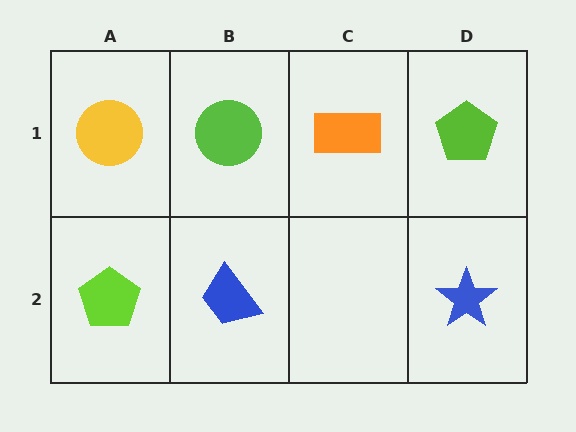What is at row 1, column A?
A yellow circle.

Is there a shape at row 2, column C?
No, that cell is empty.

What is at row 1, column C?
An orange rectangle.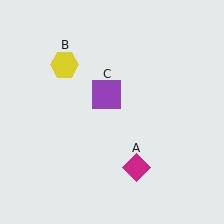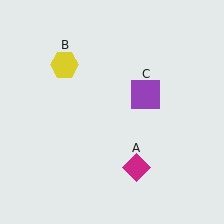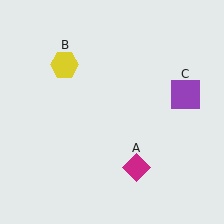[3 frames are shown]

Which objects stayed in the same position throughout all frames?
Magenta diamond (object A) and yellow hexagon (object B) remained stationary.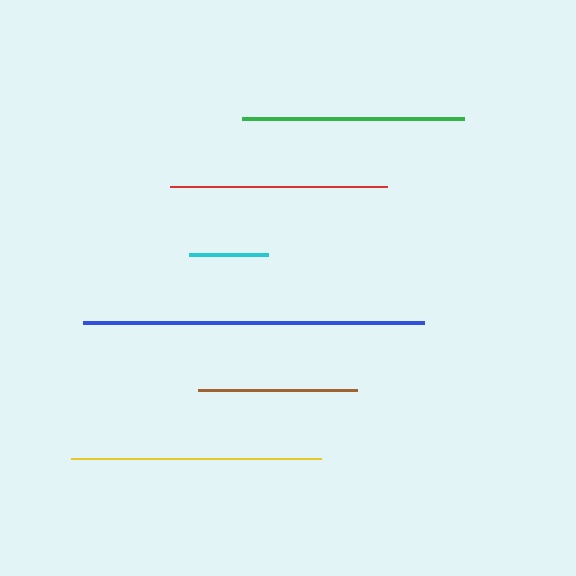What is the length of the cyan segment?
The cyan segment is approximately 79 pixels long.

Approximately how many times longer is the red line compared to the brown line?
The red line is approximately 1.4 times the length of the brown line.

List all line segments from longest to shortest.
From longest to shortest: blue, yellow, green, red, brown, cyan.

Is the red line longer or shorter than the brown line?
The red line is longer than the brown line.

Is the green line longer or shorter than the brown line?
The green line is longer than the brown line.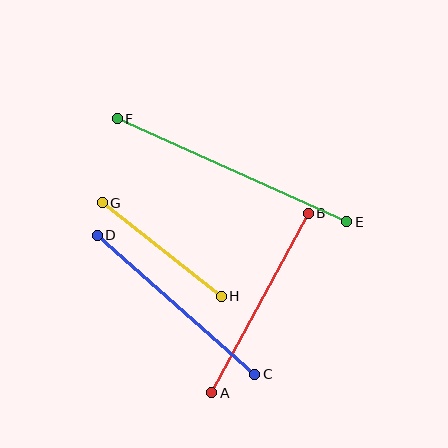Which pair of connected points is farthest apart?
Points E and F are farthest apart.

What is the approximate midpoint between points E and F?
The midpoint is at approximately (232, 170) pixels.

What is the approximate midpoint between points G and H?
The midpoint is at approximately (162, 250) pixels.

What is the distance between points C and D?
The distance is approximately 210 pixels.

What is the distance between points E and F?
The distance is approximately 252 pixels.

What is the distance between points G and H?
The distance is approximately 151 pixels.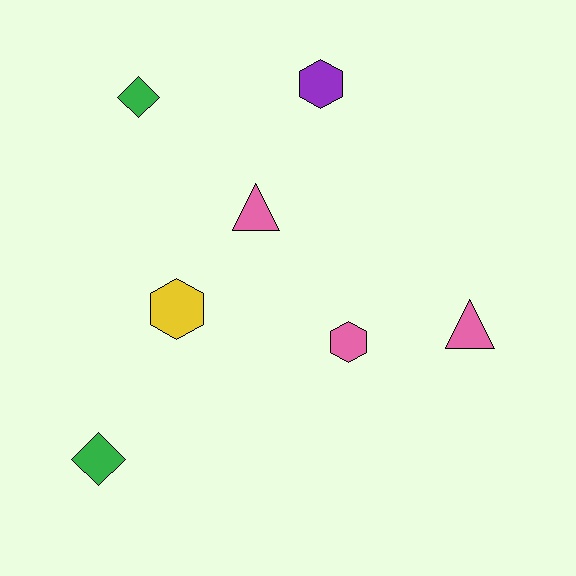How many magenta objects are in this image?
There are no magenta objects.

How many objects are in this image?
There are 7 objects.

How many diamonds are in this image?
There are 2 diamonds.